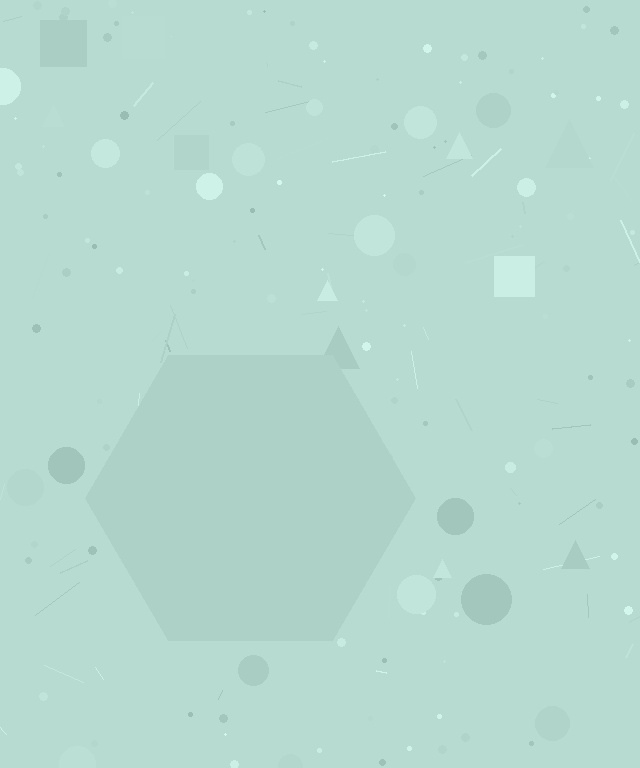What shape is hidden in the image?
A hexagon is hidden in the image.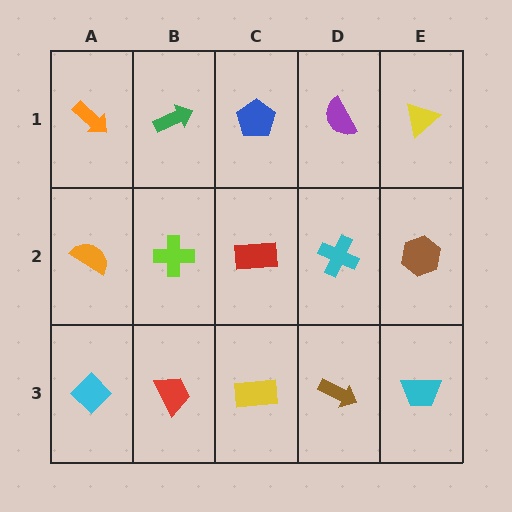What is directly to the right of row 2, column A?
A lime cross.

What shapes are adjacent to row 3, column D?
A cyan cross (row 2, column D), a yellow rectangle (row 3, column C), a cyan trapezoid (row 3, column E).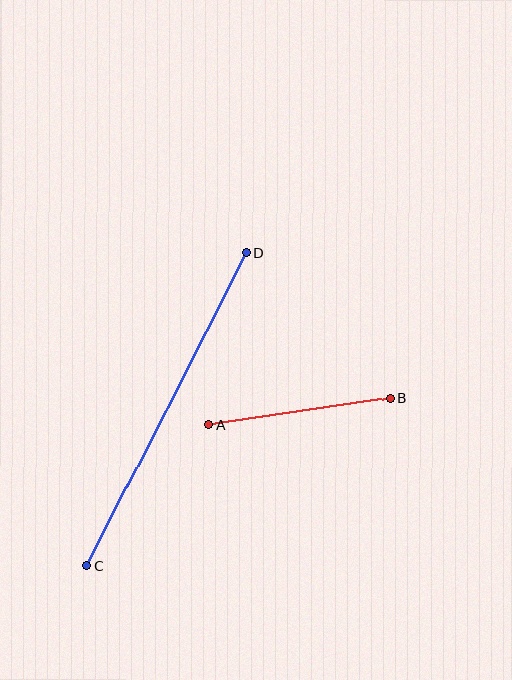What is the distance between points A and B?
The distance is approximately 184 pixels.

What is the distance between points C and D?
The distance is approximately 352 pixels.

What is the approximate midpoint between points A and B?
The midpoint is at approximately (299, 411) pixels.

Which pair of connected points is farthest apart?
Points C and D are farthest apart.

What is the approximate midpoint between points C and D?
The midpoint is at approximately (167, 409) pixels.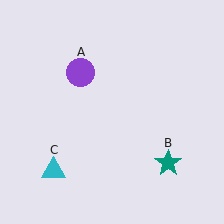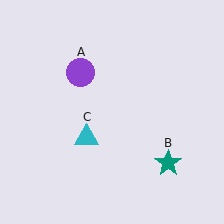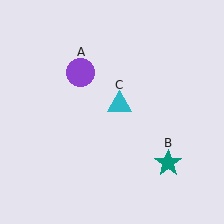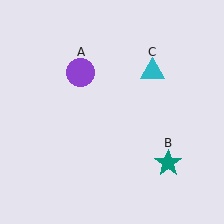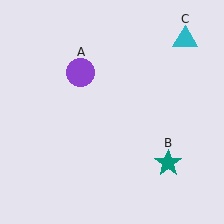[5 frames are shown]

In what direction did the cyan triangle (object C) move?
The cyan triangle (object C) moved up and to the right.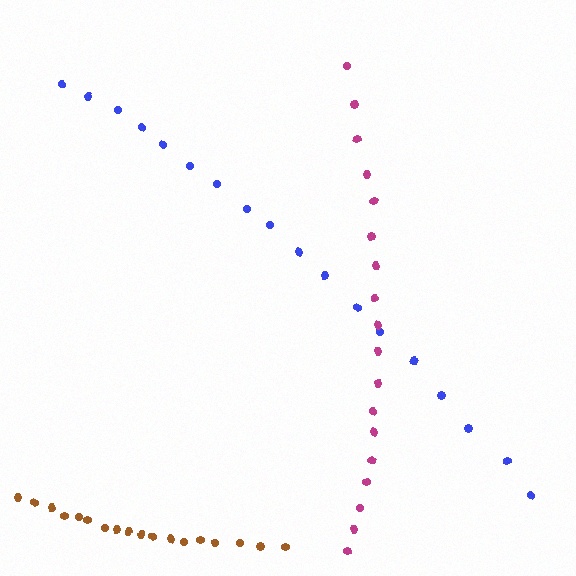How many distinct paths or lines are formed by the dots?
There are 3 distinct paths.